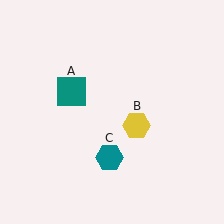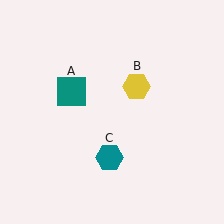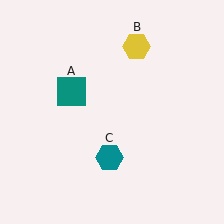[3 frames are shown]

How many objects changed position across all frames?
1 object changed position: yellow hexagon (object B).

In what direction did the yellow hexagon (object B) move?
The yellow hexagon (object B) moved up.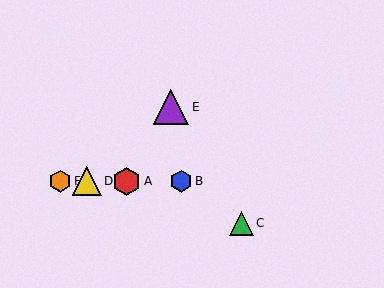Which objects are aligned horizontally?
Objects A, B, D, F are aligned horizontally.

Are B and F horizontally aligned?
Yes, both are at y≈181.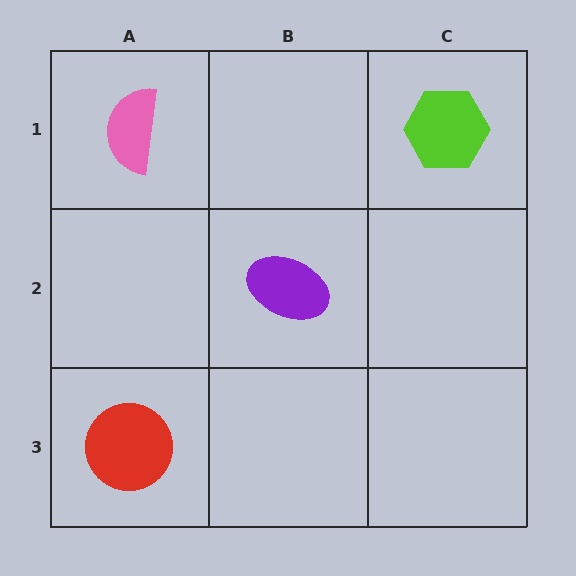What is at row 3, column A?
A red circle.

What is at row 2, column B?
A purple ellipse.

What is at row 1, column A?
A pink semicircle.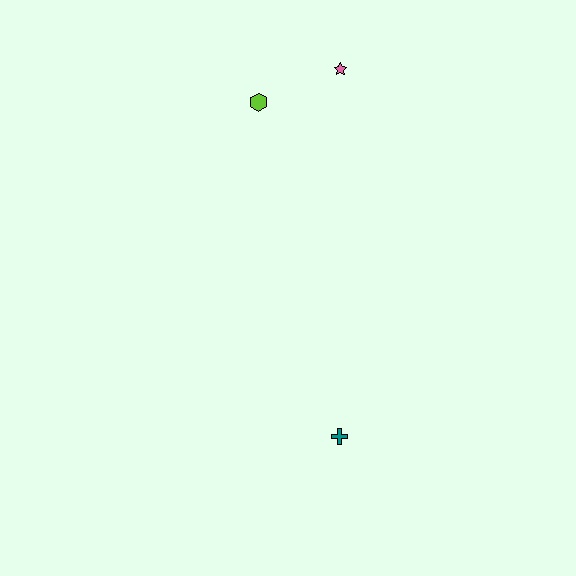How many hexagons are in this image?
There is 1 hexagon.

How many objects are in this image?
There are 3 objects.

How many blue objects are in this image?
There are no blue objects.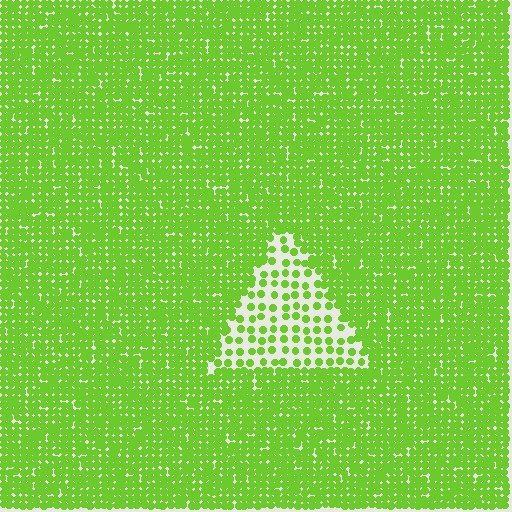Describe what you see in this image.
The image contains small lime elements arranged at two different densities. A triangle-shaped region is visible where the elements are less densely packed than the surrounding area.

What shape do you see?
I see a triangle.